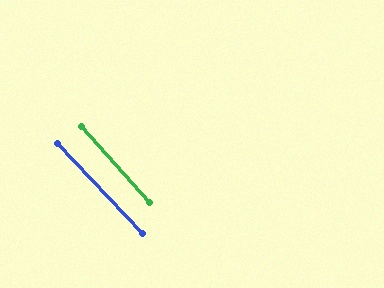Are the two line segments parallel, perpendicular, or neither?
Parallel — their directions differ by only 1.4°.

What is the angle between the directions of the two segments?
Approximately 1 degree.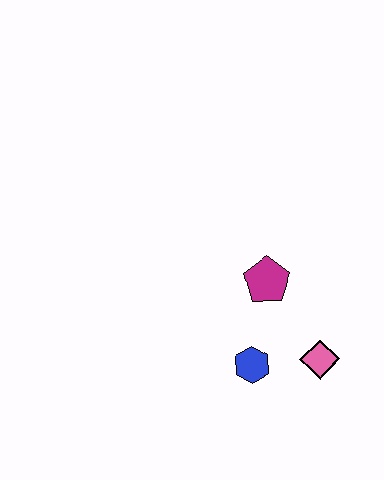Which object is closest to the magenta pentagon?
The blue hexagon is closest to the magenta pentagon.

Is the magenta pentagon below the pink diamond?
No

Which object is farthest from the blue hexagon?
The magenta pentagon is farthest from the blue hexagon.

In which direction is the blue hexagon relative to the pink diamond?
The blue hexagon is to the left of the pink diamond.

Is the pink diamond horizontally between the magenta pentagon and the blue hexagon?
No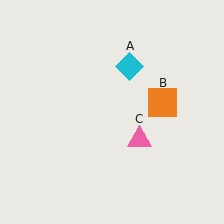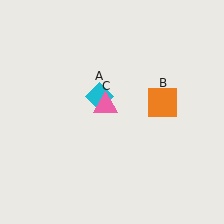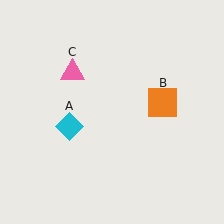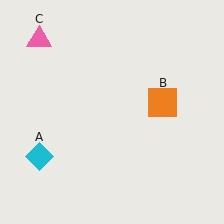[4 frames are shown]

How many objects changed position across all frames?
2 objects changed position: cyan diamond (object A), pink triangle (object C).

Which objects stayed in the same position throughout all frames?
Orange square (object B) remained stationary.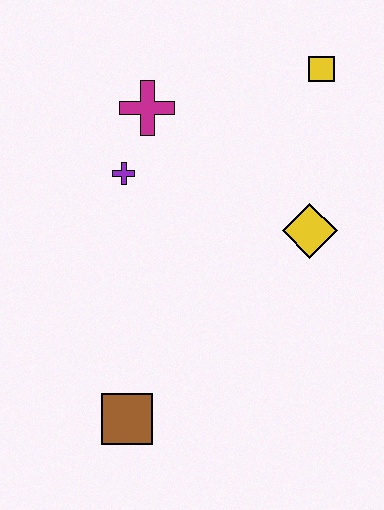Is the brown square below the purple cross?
Yes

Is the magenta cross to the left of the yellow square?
Yes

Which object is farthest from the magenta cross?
The brown square is farthest from the magenta cross.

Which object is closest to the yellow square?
The yellow diamond is closest to the yellow square.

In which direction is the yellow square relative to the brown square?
The yellow square is above the brown square.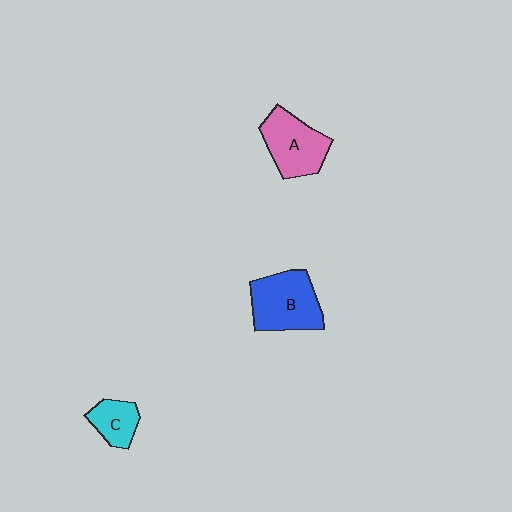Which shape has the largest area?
Shape B (blue).